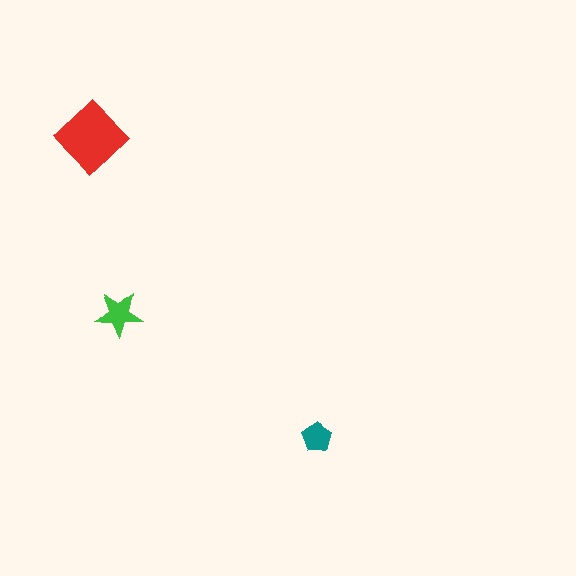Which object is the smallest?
The teal pentagon.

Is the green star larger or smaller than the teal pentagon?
Larger.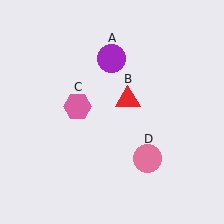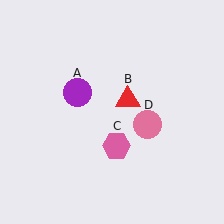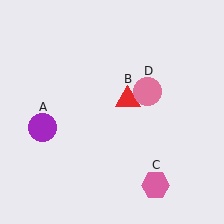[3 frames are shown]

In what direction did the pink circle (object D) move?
The pink circle (object D) moved up.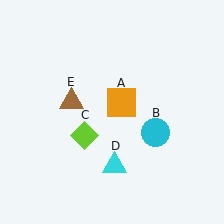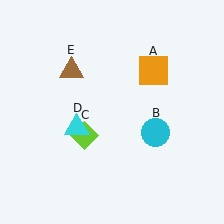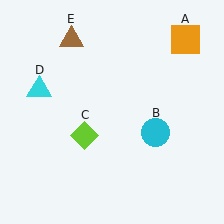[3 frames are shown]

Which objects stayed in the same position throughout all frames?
Cyan circle (object B) and lime diamond (object C) remained stationary.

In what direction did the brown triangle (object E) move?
The brown triangle (object E) moved up.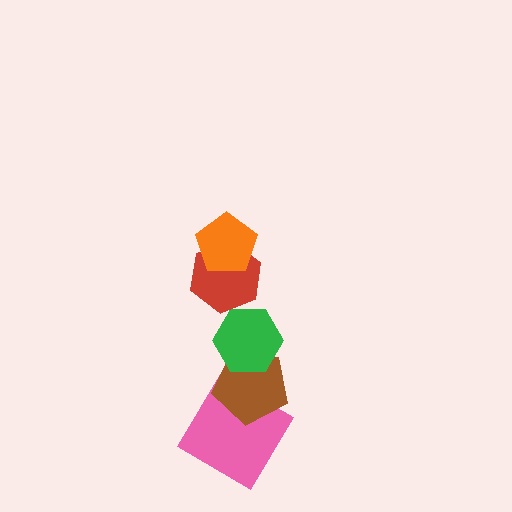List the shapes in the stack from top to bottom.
From top to bottom: the orange pentagon, the red hexagon, the green hexagon, the brown pentagon, the pink diamond.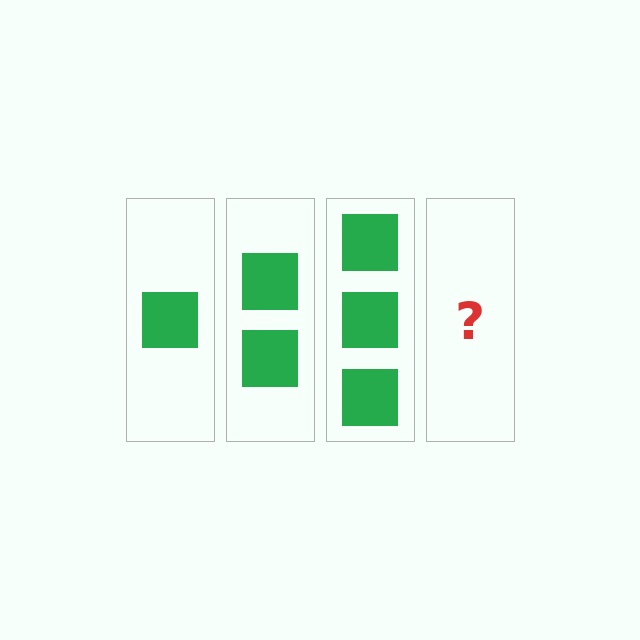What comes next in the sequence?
The next element should be 4 squares.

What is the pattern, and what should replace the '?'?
The pattern is that each step adds one more square. The '?' should be 4 squares.